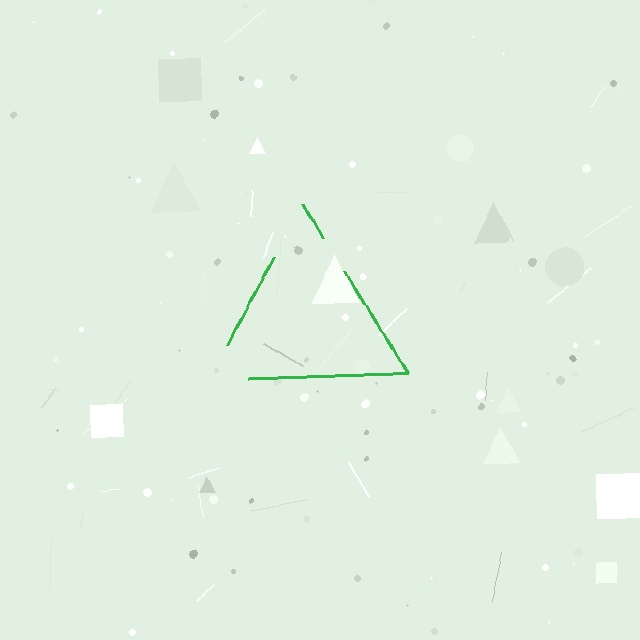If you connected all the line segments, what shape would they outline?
They would outline a triangle.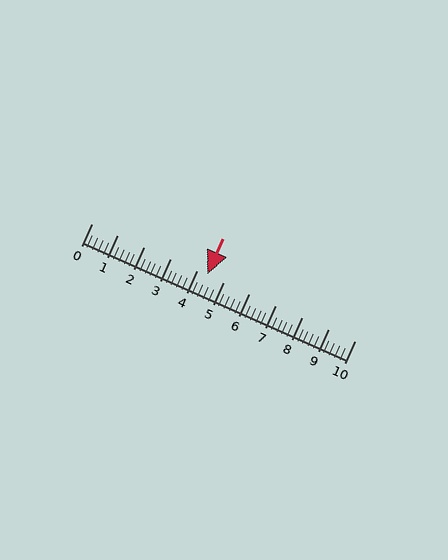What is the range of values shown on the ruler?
The ruler shows values from 0 to 10.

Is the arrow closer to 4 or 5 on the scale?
The arrow is closer to 4.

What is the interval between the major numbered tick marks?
The major tick marks are spaced 1 units apart.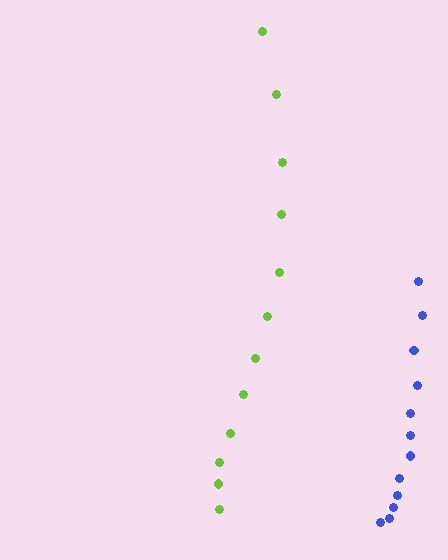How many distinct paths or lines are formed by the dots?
There are 2 distinct paths.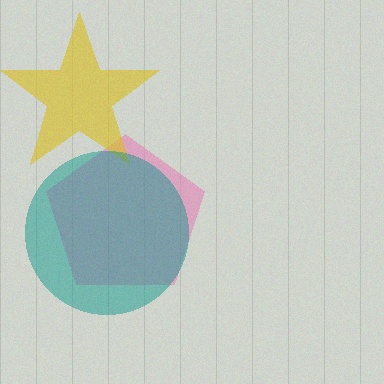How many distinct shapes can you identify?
There are 3 distinct shapes: a pink pentagon, a yellow star, a teal circle.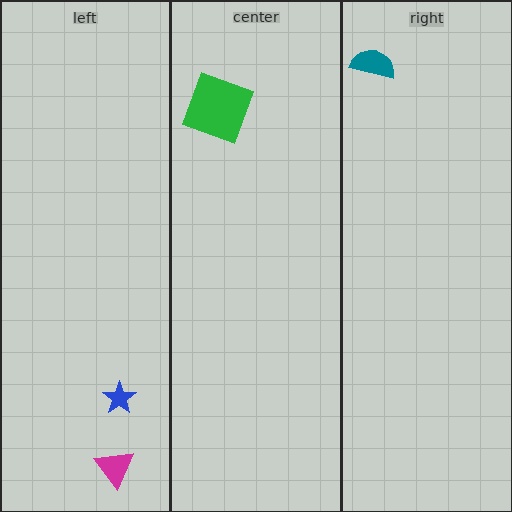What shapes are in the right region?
The teal semicircle.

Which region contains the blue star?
The left region.